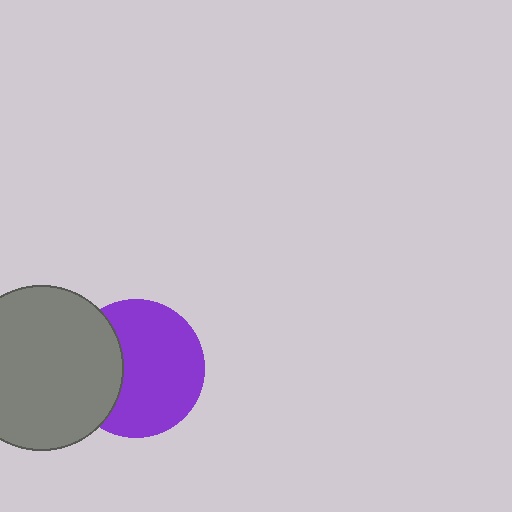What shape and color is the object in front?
The object in front is a gray circle.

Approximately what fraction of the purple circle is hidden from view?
Roughly 31% of the purple circle is hidden behind the gray circle.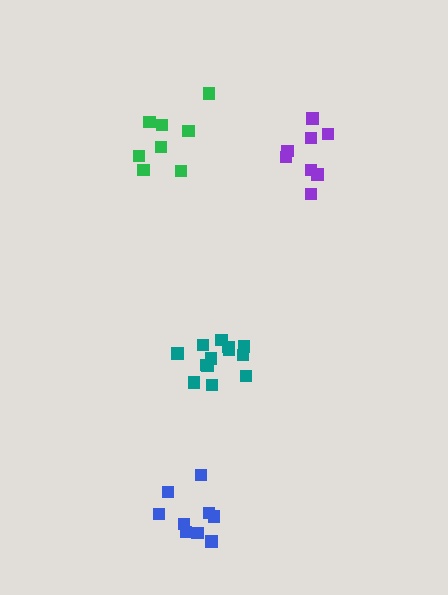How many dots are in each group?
Group 1: 13 dots, Group 2: 9 dots, Group 3: 8 dots, Group 4: 8 dots (38 total).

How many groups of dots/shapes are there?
There are 4 groups.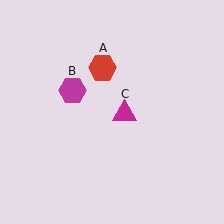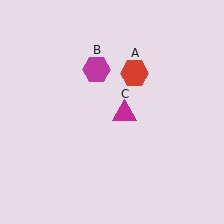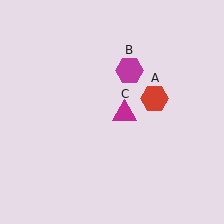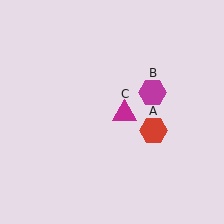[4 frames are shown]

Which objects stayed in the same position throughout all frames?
Magenta triangle (object C) remained stationary.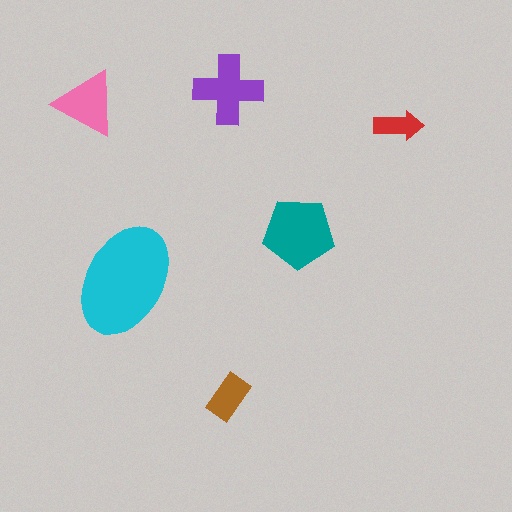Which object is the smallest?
The red arrow.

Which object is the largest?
The cyan ellipse.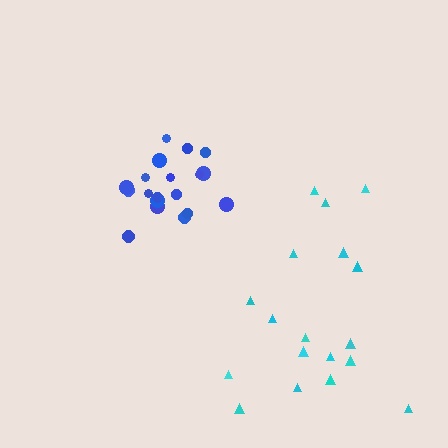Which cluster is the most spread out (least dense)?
Cyan.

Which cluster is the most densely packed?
Blue.